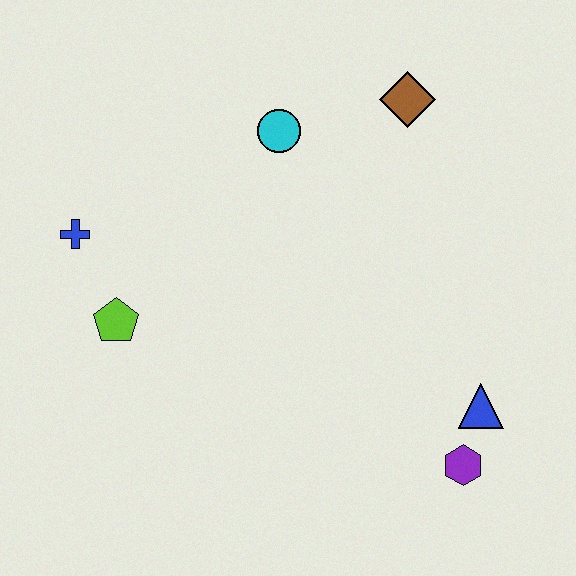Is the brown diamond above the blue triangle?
Yes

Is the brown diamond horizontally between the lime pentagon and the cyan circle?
No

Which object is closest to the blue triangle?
The purple hexagon is closest to the blue triangle.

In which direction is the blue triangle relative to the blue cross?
The blue triangle is to the right of the blue cross.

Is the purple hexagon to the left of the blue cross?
No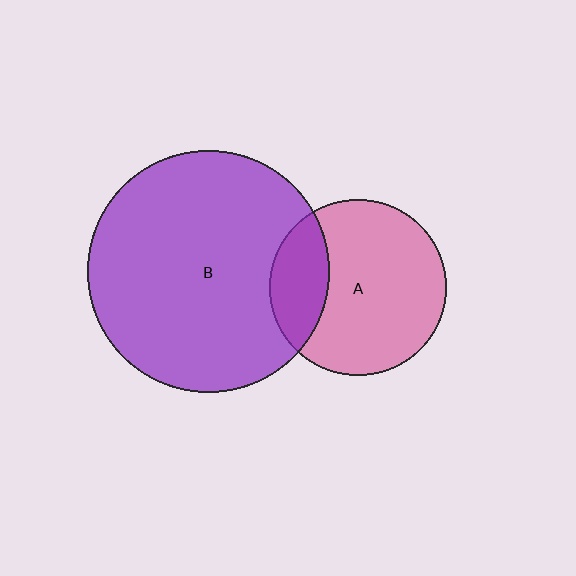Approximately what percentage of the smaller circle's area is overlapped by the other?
Approximately 25%.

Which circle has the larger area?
Circle B (purple).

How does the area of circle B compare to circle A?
Approximately 1.9 times.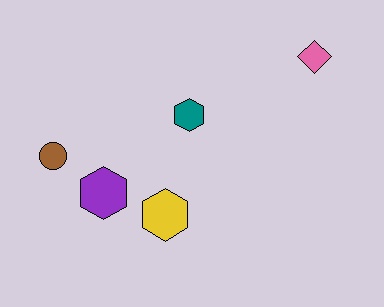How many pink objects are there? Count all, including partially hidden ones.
There is 1 pink object.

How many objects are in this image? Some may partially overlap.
There are 5 objects.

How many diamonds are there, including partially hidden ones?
There is 1 diamond.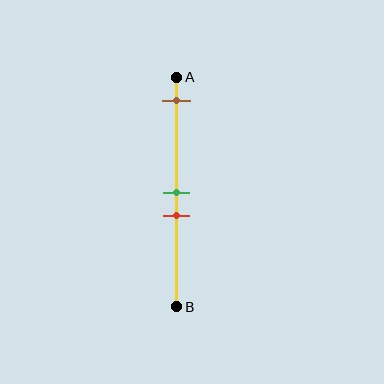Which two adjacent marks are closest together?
The green and red marks are the closest adjacent pair.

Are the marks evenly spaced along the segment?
No, the marks are not evenly spaced.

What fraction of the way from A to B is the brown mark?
The brown mark is approximately 10% (0.1) of the way from A to B.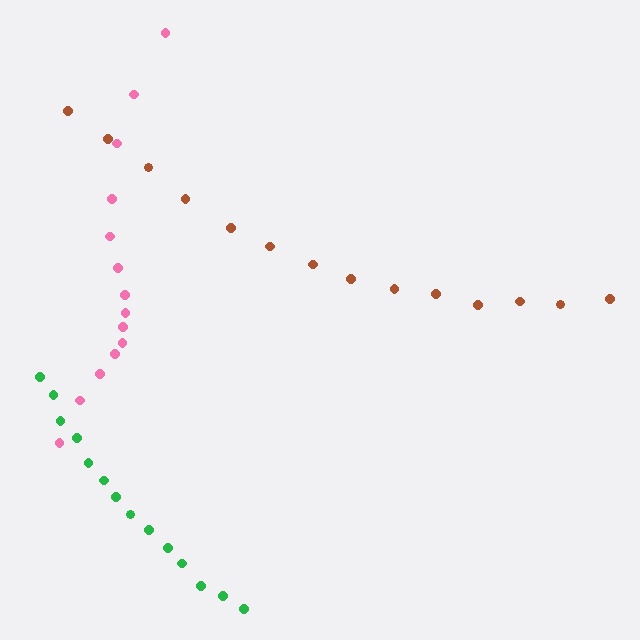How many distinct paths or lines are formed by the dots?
There are 3 distinct paths.